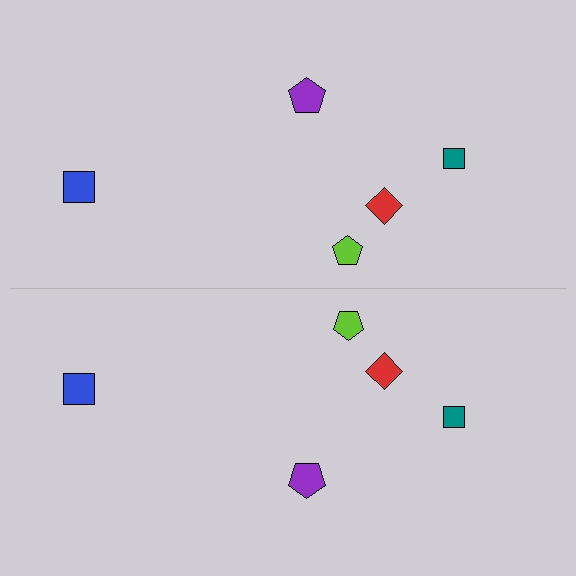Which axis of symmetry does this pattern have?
The pattern has a horizontal axis of symmetry running through the center of the image.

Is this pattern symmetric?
Yes, this pattern has bilateral (reflection) symmetry.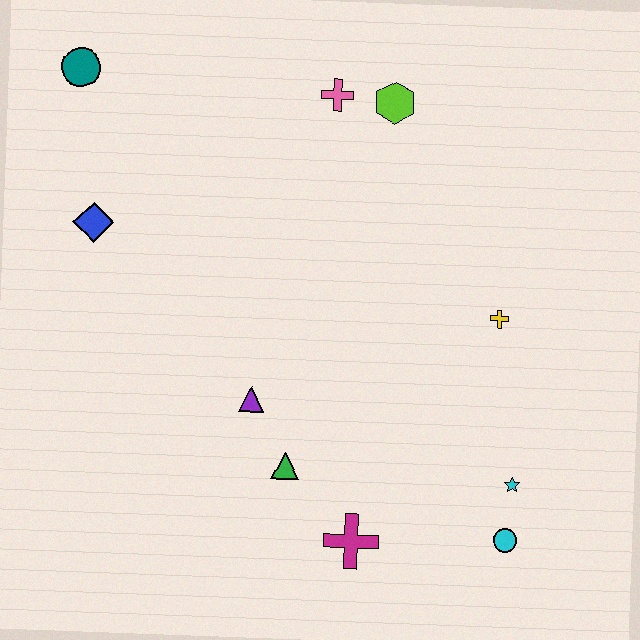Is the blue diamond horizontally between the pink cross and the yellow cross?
No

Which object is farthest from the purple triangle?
The teal circle is farthest from the purple triangle.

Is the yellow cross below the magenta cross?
No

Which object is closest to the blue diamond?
The teal circle is closest to the blue diamond.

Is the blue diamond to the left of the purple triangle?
Yes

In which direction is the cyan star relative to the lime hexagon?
The cyan star is below the lime hexagon.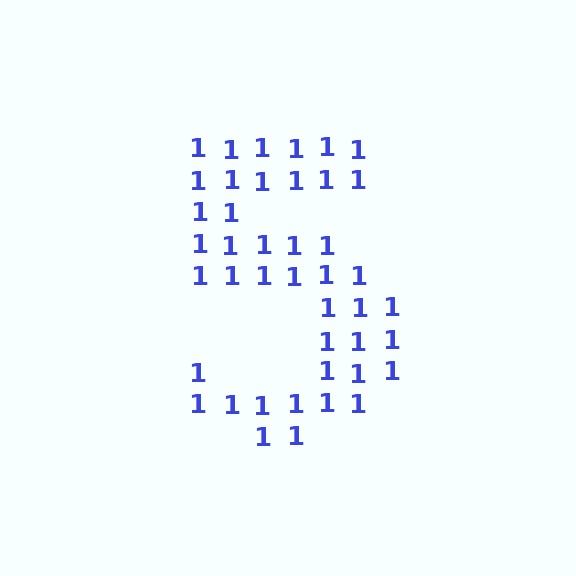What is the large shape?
The large shape is the digit 5.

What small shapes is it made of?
It is made of small digit 1's.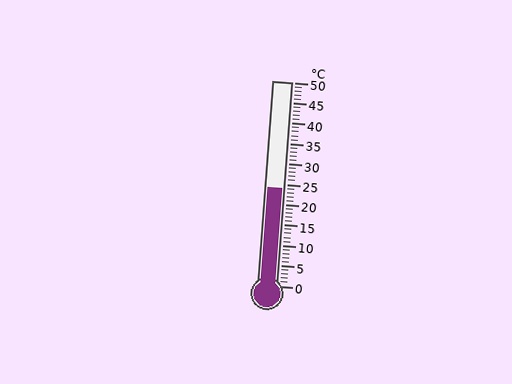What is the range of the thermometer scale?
The thermometer scale ranges from 0°C to 50°C.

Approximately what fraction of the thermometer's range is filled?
The thermometer is filled to approximately 50% of its range.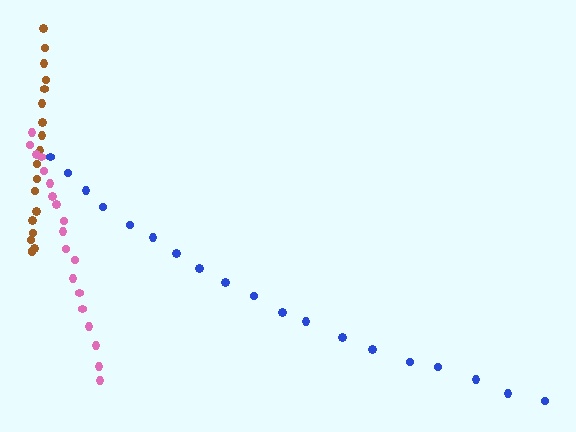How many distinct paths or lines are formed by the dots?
There are 3 distinct paths.